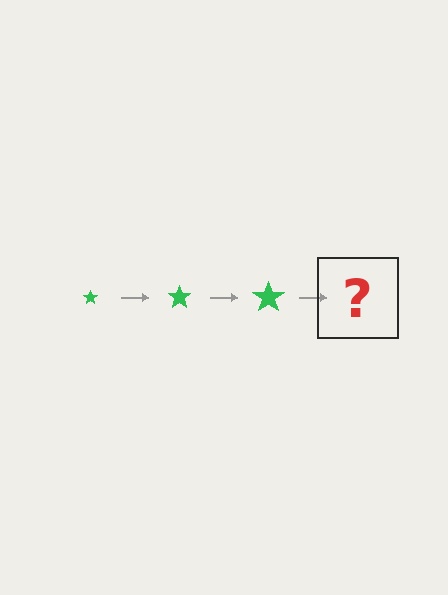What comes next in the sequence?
The next element should be a green star, larger than the previous one.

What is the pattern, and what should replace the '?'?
The pattern is that the star gets progressively larger each step. The '?' should be a green star, larger than the previous one.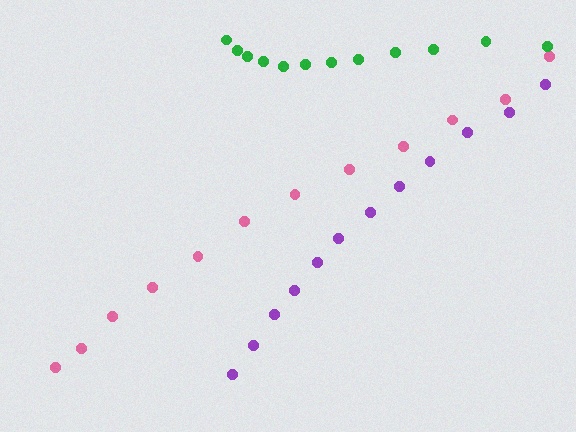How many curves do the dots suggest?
There are 3 distinct paths.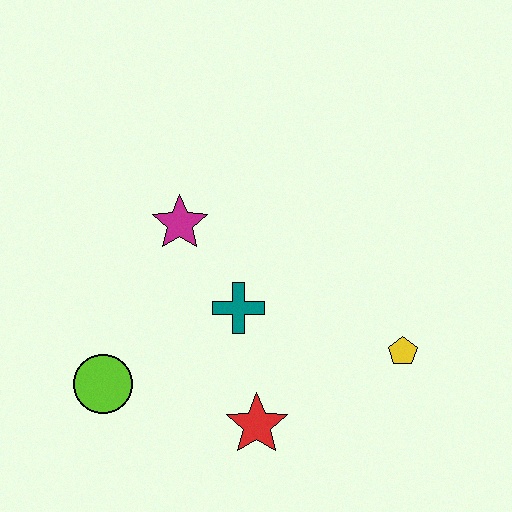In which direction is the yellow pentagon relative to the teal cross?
The yellow pentagon is to the right of the teal cross.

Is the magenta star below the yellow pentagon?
No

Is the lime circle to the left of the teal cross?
Yes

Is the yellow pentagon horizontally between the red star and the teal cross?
No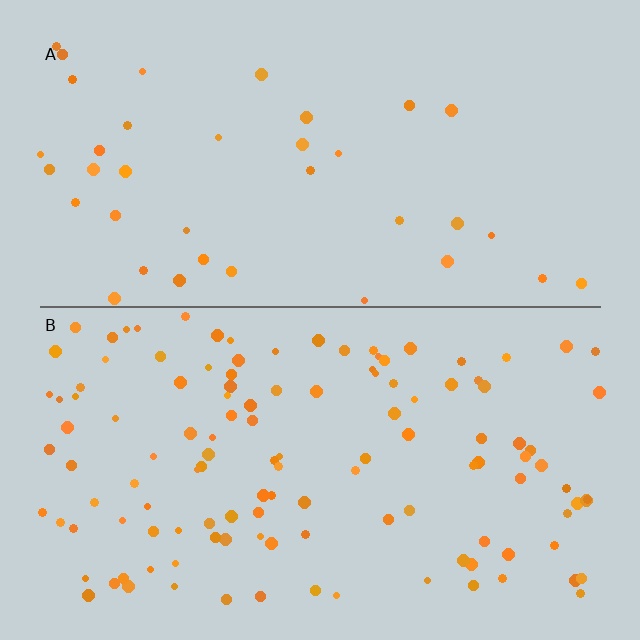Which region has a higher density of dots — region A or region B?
B (the bottom).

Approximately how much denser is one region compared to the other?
Approximately 3.3× — region B over region A.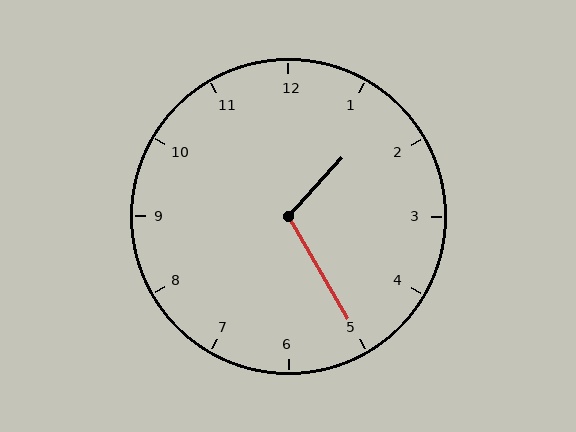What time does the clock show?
1:25.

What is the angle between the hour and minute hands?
Approximately 108 degrees.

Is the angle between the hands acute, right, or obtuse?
It is obtuse.